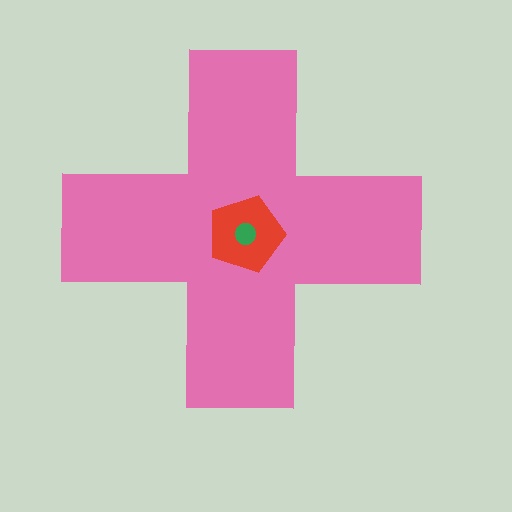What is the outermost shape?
The pink cross.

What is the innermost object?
The green circle.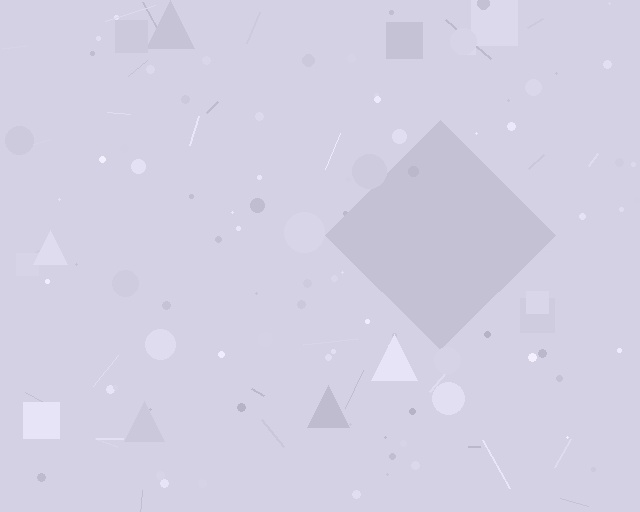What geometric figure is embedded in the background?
A diamond is embedded in the background.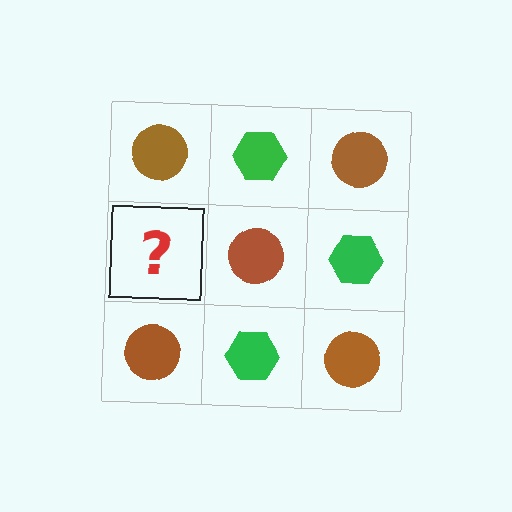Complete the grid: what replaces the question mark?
The question mark should be replaced with a green hexagon.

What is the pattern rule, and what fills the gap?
The rule is that it alternates brown circle and green hexagon in a checkerboard pattern. The gap should be filled with a green hexagon.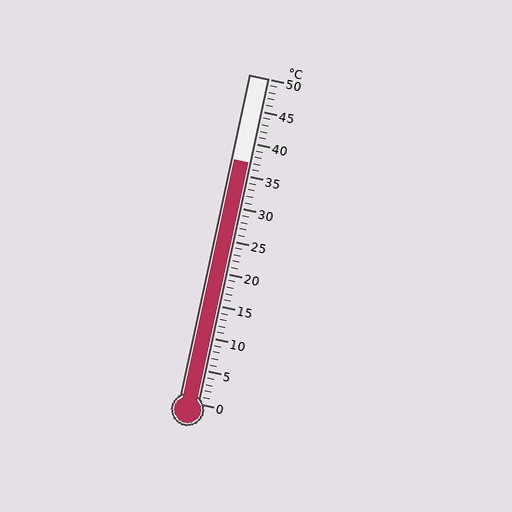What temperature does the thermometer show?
The thermometer shows approximately 37°C.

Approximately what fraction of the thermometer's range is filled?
The thermometer is filled to approximately 75% of its range.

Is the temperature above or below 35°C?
The temperature is above 35°C.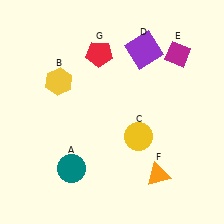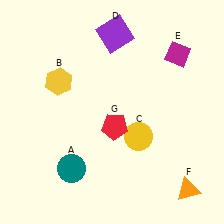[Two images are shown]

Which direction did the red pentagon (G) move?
The red pentagon (G) moved down.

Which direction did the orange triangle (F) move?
The orange triangle (F) moved right.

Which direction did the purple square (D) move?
The purple square (D) moved left.